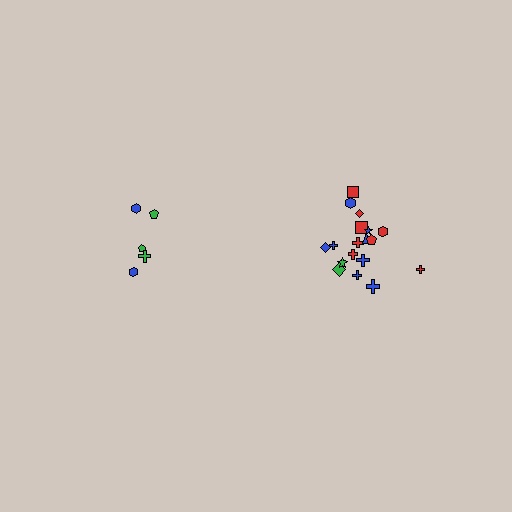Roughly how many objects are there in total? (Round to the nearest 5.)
Roughly 25 objects in total.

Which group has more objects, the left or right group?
The right group.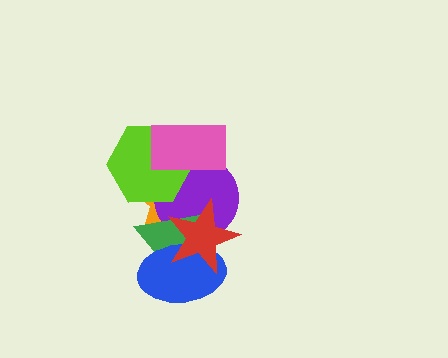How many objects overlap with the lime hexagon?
3 objects overlap with the lime hexagon.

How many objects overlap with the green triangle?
4 objects overlap with the green triangle.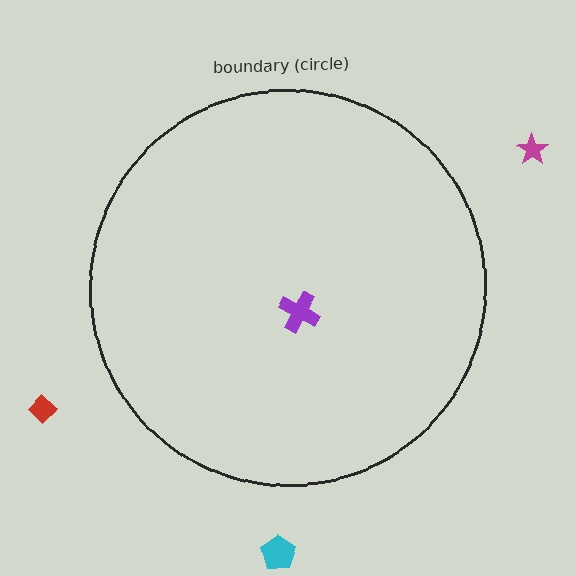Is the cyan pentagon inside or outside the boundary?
Outside.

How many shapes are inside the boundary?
1 inside, 3 outside.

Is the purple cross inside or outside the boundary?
Inside.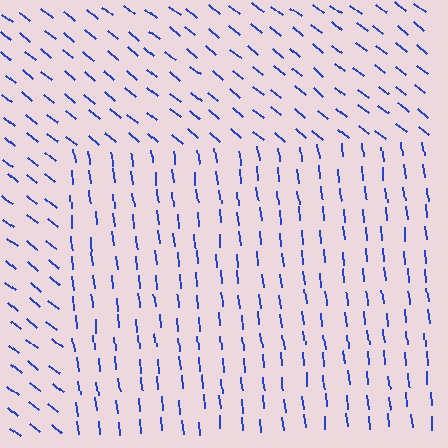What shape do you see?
I see a rectangle.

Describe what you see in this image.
The image is filled with small blue line segments. A rectangle region in the image has lines oriented differently from the surrounding lines, creating a visible texture boundary.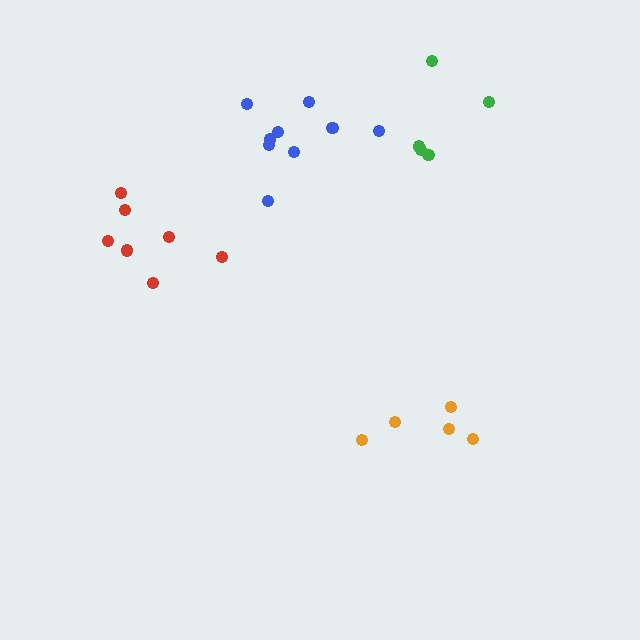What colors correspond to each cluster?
The clusters are colored: red, orange, blue, green.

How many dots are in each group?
Group 1: 7 dots, Group 2: 5 dots, Group 3: 9 dots, Group 4: 5 dots (26 total).